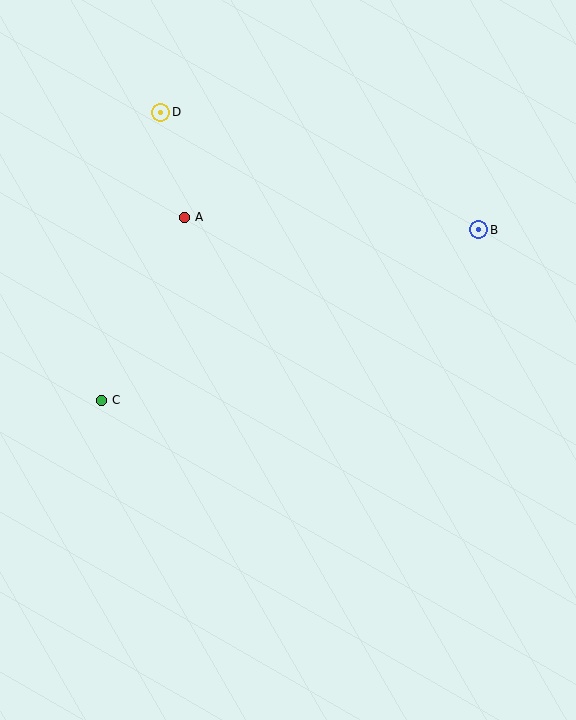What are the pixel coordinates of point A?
Point A is at (184, 217).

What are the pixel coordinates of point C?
Point C is at (101, 400).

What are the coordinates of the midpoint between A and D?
The midpoint between A and D is at (173, 165).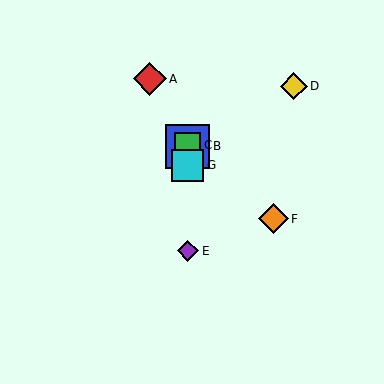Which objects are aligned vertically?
Objects B, C, E, G are aligned vertically.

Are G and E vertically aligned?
Yes, both are at x≈188.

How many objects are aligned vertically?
4 objects (B, C, E, G) are aligned vertically.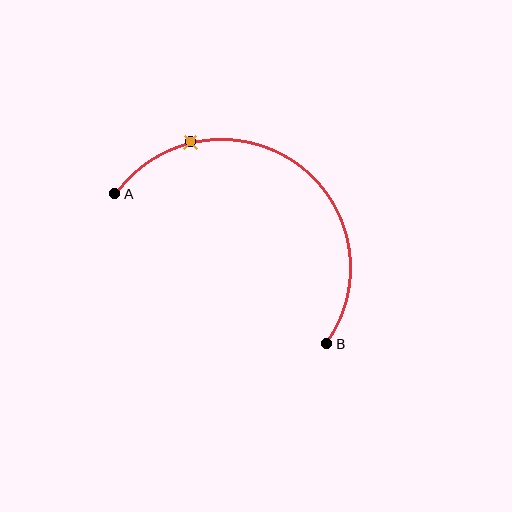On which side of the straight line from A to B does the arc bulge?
The arc bulges above and to the right of the straight line connecting A and B.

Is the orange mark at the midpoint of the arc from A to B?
No. The orange mark lies on the arc but is closer to endpoint A. The arc midpoint would be at the point on the curve equidistant along the arc from both A and B.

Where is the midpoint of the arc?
The arc midpoint is the point on the curve farthest from the straight line joining A and B. It sits above and to the right of that line.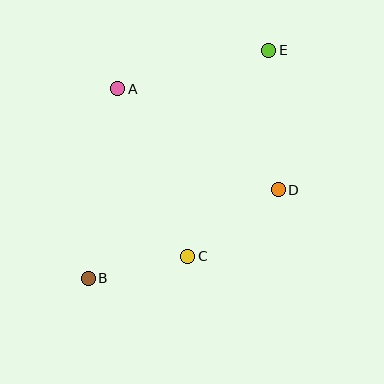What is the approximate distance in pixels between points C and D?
The distance between C and D is approximately 112 pixels.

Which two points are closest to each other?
Points B and C are closest to each other.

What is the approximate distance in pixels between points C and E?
The distance between C and E is approximately 221 pixels.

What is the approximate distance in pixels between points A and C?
The distance between A and C is approximately 181 pixels.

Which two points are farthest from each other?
Points B and E are farthest from each other.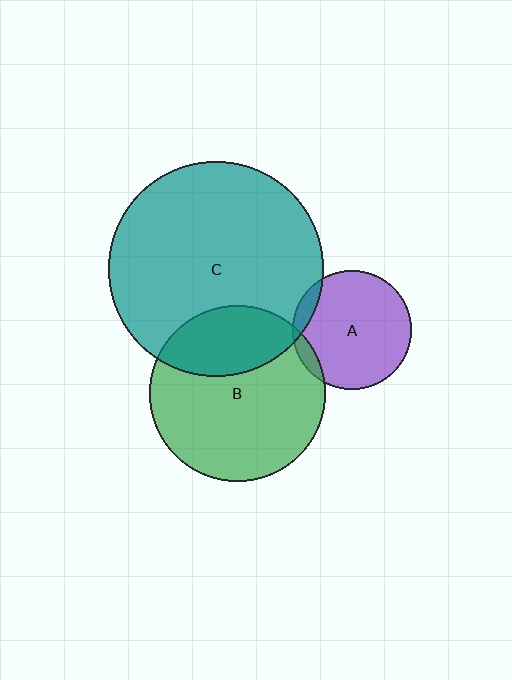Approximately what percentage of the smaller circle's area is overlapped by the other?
Approximately 10%.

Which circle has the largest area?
Circle C (teal).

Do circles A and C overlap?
Yes.